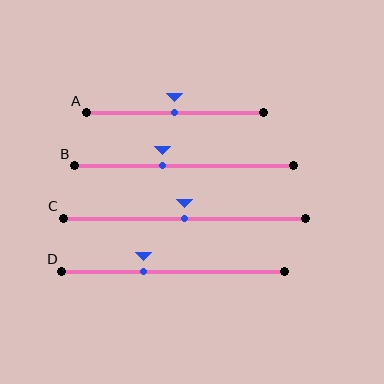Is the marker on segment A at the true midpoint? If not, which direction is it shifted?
Yes, the marker on segment A is at the true midpoint.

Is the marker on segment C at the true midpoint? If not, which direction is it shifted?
Yes, the marker on segment C is at the true midpoint.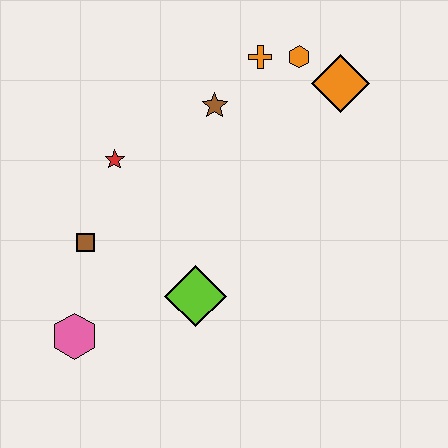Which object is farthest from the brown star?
The pink hexagon is farthest from the brown star.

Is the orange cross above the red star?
Yes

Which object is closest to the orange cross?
The orange hexagon is closest to the orange cross.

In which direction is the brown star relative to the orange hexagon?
The brown star is to the left of the orange hexagon.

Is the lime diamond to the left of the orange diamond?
Yes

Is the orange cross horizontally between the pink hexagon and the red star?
No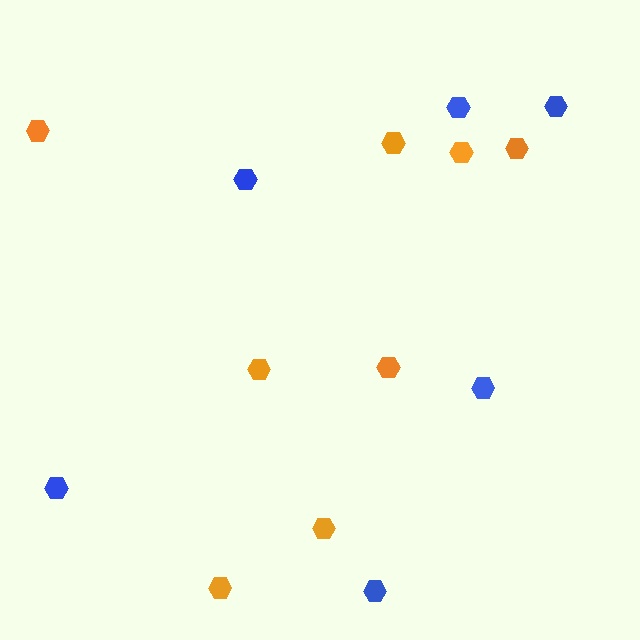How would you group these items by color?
There are 2 groups: one group of blue hexagons (6) and one group of orange hexagons (8).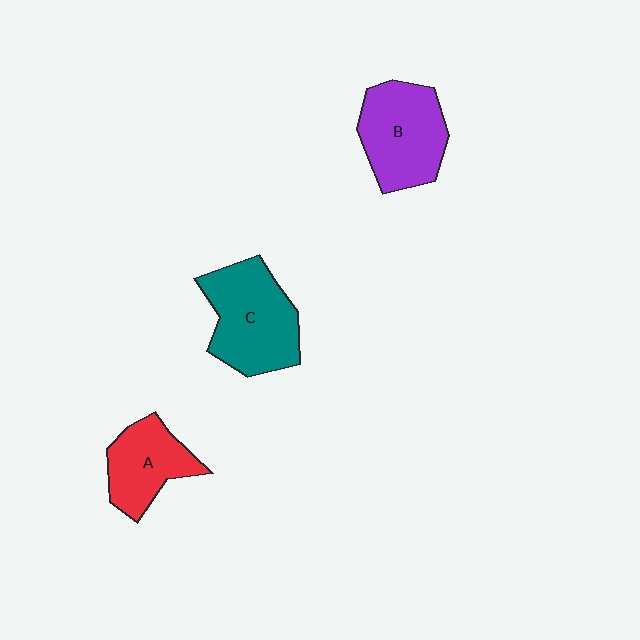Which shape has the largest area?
Shape C (teal).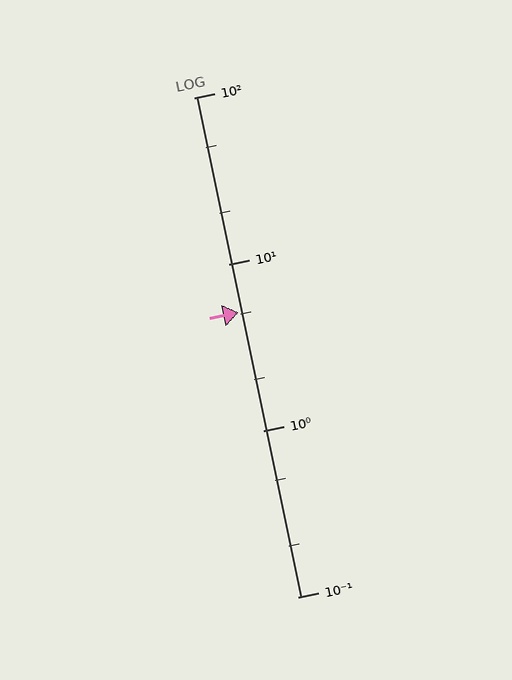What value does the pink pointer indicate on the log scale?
The pointer indicates approximately 5.1.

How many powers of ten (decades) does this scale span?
The scale spans 3 decades, from 0.1 to 100.